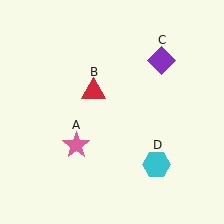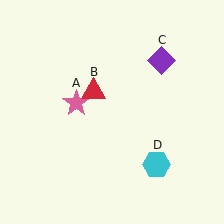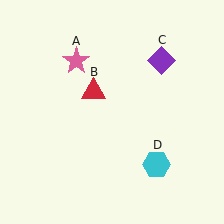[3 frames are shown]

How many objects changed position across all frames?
1 object changed position: pink star (object A).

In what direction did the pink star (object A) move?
The pink star (object A) moved up.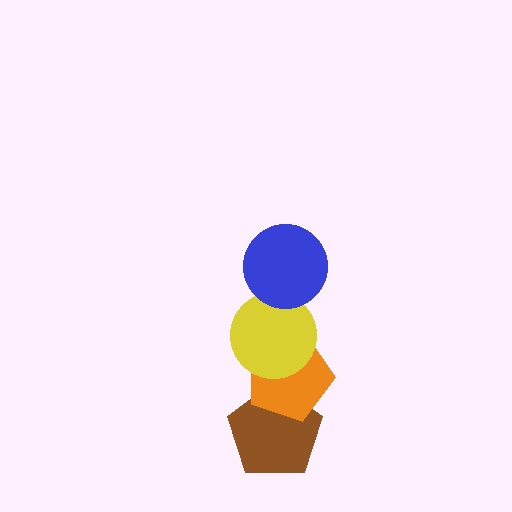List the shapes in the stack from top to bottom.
From top to bottom: the blue circle, the yellow circle, the orange pentagon, the brown pentagon.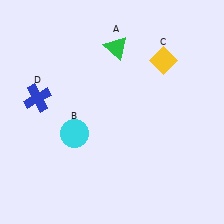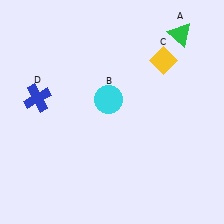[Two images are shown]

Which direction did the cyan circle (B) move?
The cyan circle (B) moved right.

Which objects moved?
The objects that moved are: the green triangle (A), the cyan circle (B).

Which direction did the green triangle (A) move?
The green triangle (A) moved right.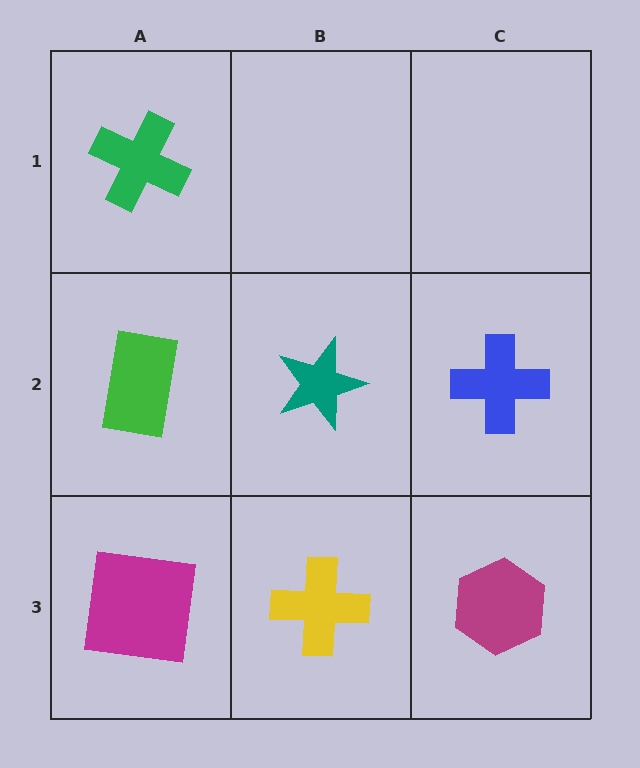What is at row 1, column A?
A green cross.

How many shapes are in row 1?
1 shape.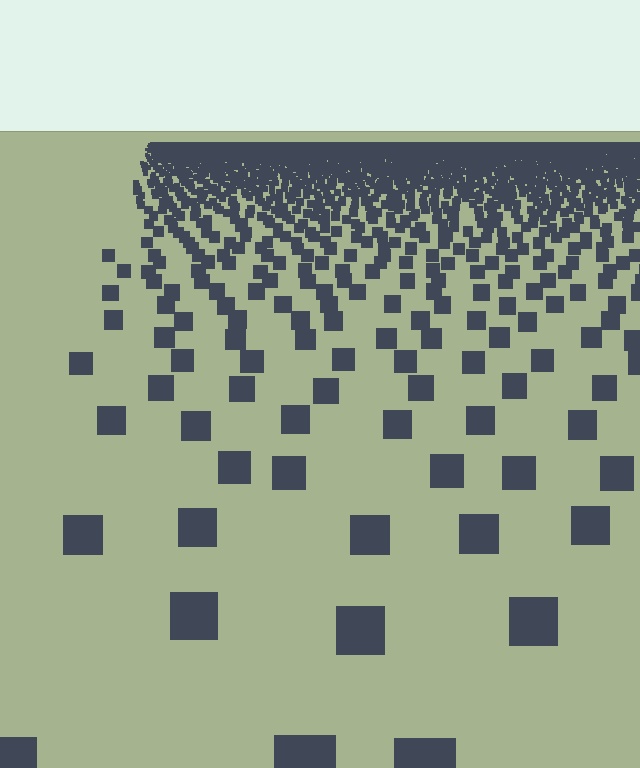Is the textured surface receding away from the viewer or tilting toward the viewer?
The surface is receding away from the viewer. Texture elements get smaller and denser toward the top.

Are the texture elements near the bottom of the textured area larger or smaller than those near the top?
Larger. Near the bottom, elements are closer to the viewer and appear at a bigger on-screen size.